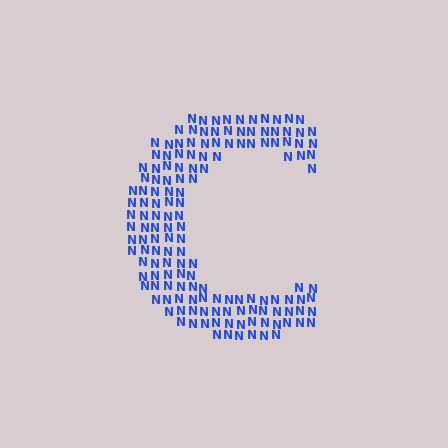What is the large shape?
The large shape is the letter C.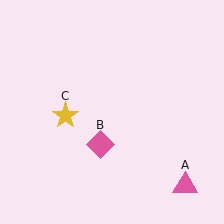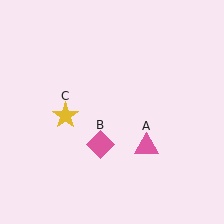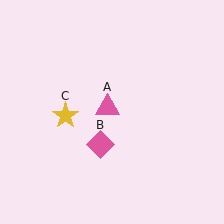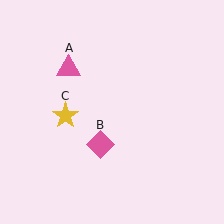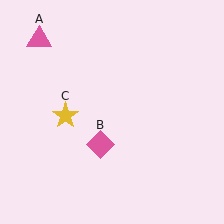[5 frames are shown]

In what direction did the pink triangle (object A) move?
The pink triangle (object A) moved up and to the left.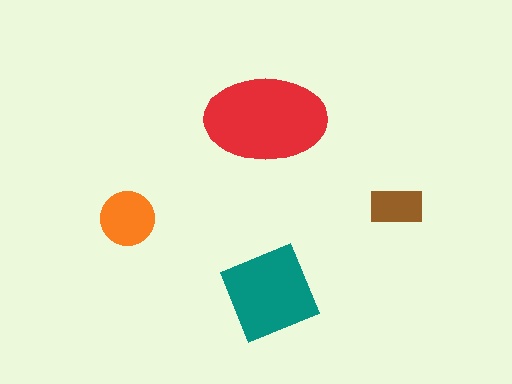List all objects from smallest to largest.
The brown rectangle, the orange circle, the teal diamond, the red ellipse.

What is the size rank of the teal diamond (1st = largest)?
2nd.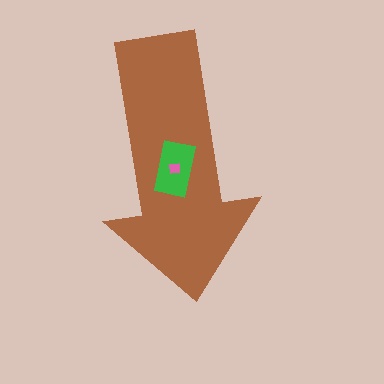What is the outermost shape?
The brown arrow.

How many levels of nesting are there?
3.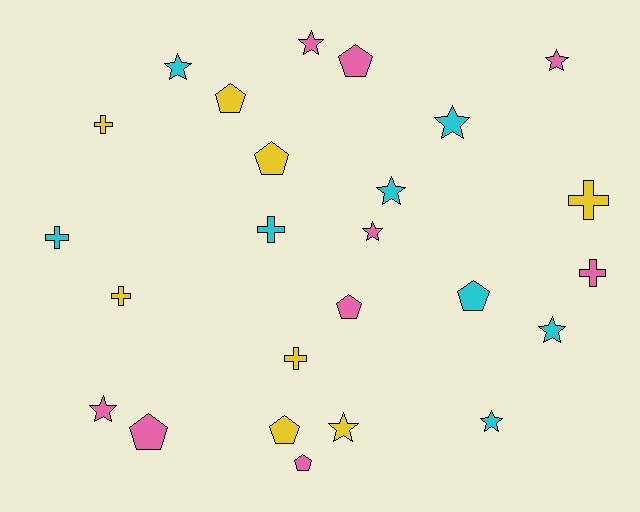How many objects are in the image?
There are 25 objects.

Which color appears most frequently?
Pink, with 9 objects.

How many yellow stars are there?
There is 1 yellow star.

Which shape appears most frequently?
Star, with 10 objects.